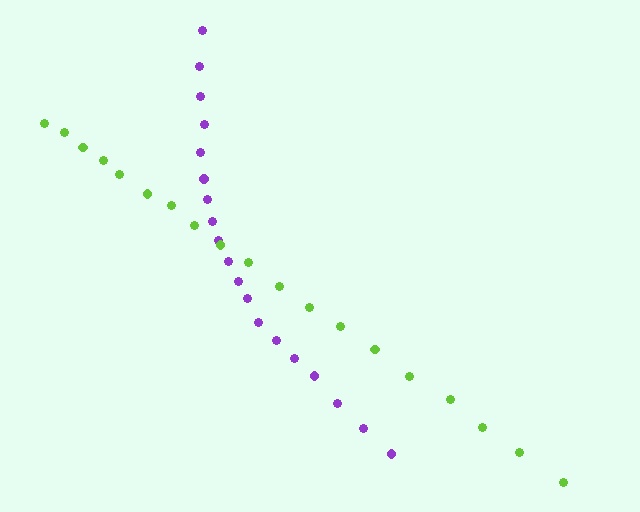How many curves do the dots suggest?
There are 2 distinct paths.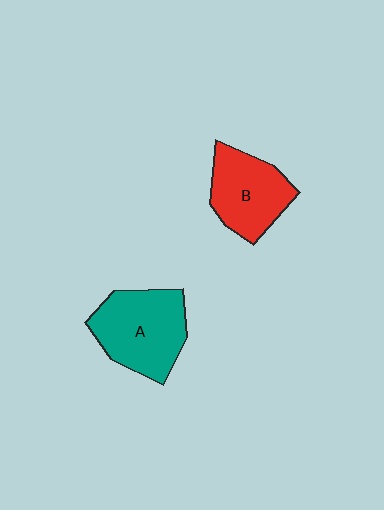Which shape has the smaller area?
Shape B (red).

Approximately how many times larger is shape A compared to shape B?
Approximately 1.2 times.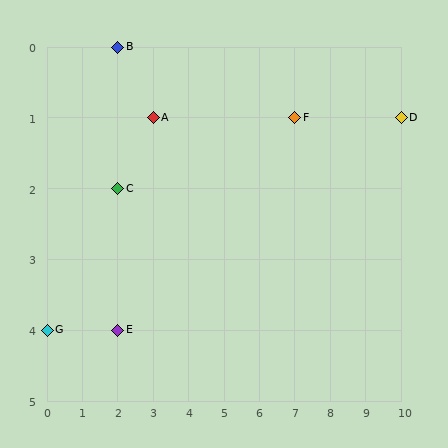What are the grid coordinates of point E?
Point E is at grid coordinates (2, 4).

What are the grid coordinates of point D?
Point D is at grid coordinates (10, 1).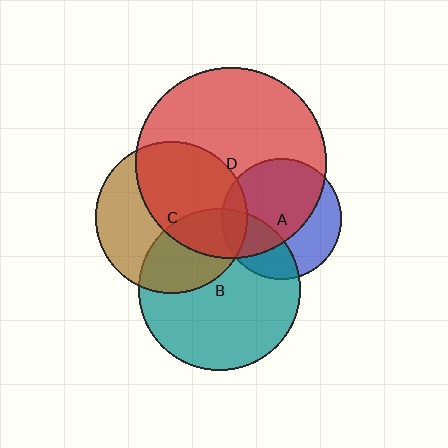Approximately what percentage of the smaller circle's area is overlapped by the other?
Approximately 15%.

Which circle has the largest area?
Circle D (red).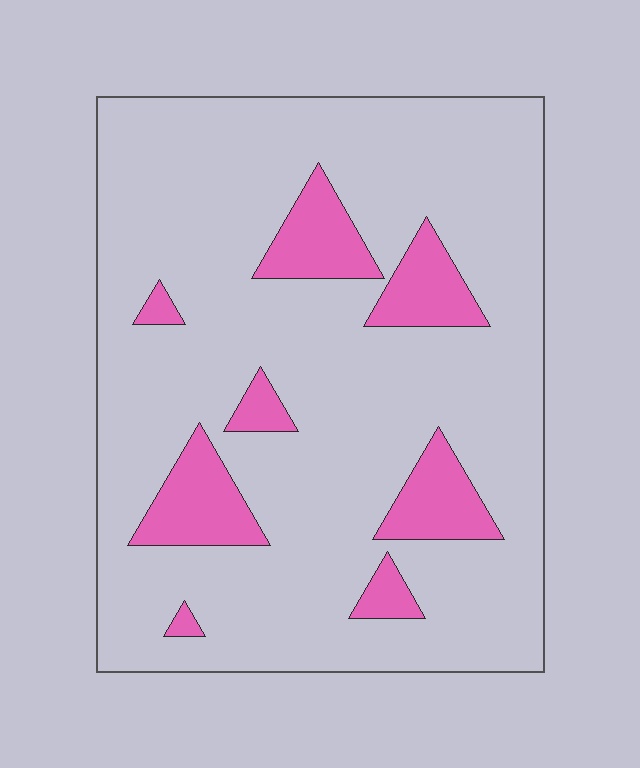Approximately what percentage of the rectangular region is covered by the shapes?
Approximately 15%.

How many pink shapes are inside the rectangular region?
8.